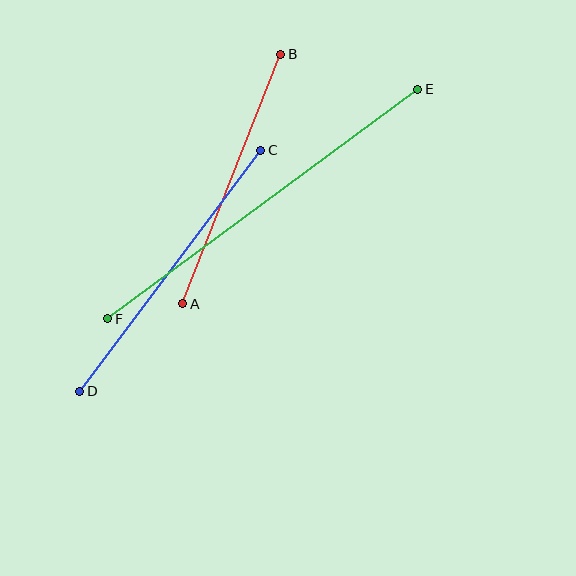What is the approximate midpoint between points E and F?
The midpoint is at approximately (263, 204) pixels.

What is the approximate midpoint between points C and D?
The midpoint is at approximately (170, 271) pixels.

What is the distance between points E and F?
The distance is approximately 386 pixels.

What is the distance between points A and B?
The distance is approximately 268 pixels.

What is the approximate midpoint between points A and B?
The midpoint is at approximately (232, 179) pixels.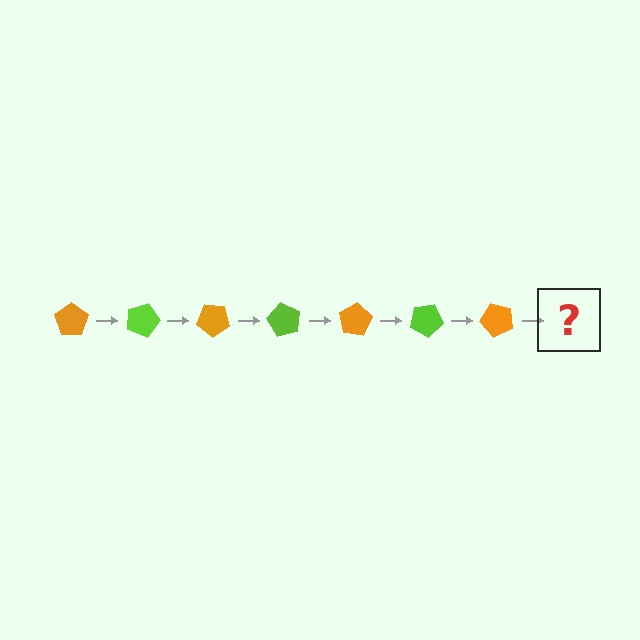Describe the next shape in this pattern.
It should be a lime pentagon, rotated 140 degrees from the start.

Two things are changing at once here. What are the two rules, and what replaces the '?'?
The two rules are that it rotates 20 degrees each step and the color cycles through orange and lime. The '?' should be a lime pentagon, rotated 140 degrees from the start.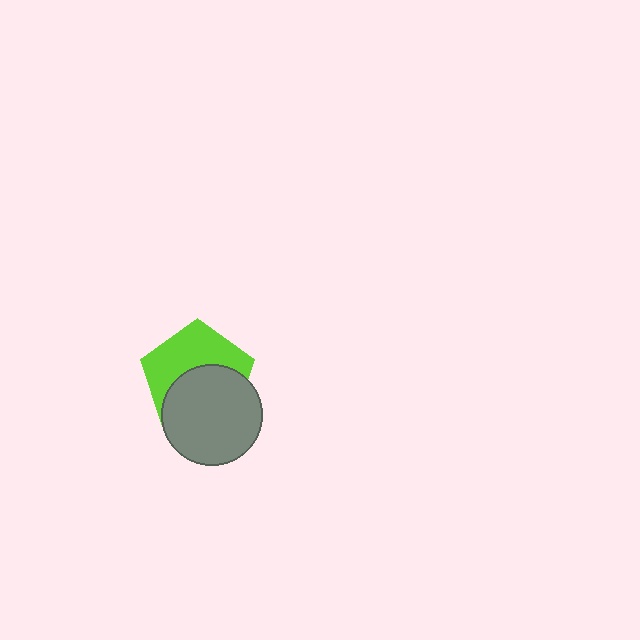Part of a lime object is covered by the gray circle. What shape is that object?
It is a pentagon.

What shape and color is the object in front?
The object in front is a gray circle.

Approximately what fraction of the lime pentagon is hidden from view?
Roughly 51% of the lime pentagon is hidden behind the gray circle.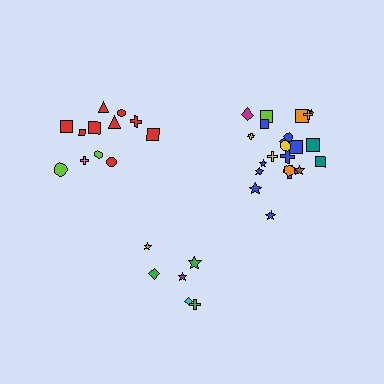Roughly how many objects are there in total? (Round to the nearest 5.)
Roughly 40 objects in total.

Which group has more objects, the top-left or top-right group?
The top-right group.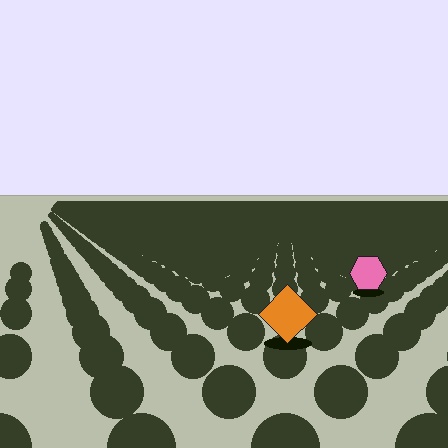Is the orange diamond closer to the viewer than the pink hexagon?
Yes. The orange diamond is closer — you can tell from the texture gradient: the ground texture is coarser near it.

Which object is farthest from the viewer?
The pink hexagon is farthest from the viewer. It appears smaller and the ground texture around it is denser.